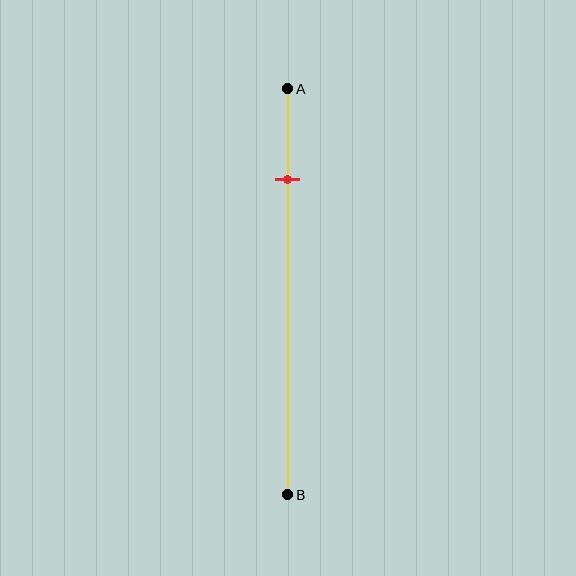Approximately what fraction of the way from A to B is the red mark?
The red mark is approximately 20% of the way from A to B.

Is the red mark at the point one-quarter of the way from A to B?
Yes, the mark is approximately at the one-quarter point.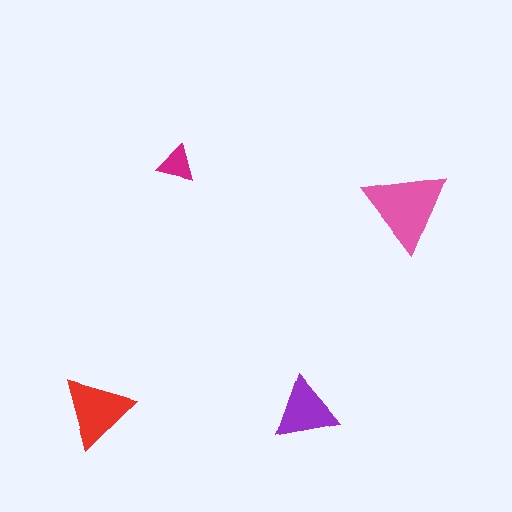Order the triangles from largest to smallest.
the pink one, the red one, the purple one, the magenta one.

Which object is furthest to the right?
The pink triangle is rightmost.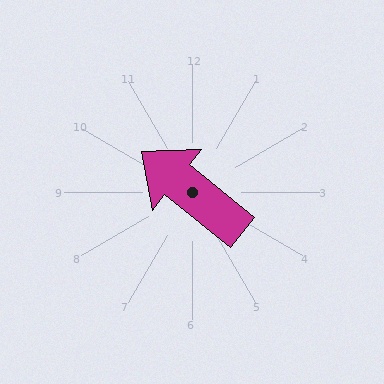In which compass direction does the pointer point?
Northwest.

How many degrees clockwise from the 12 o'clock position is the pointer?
Approximately 309 degrees.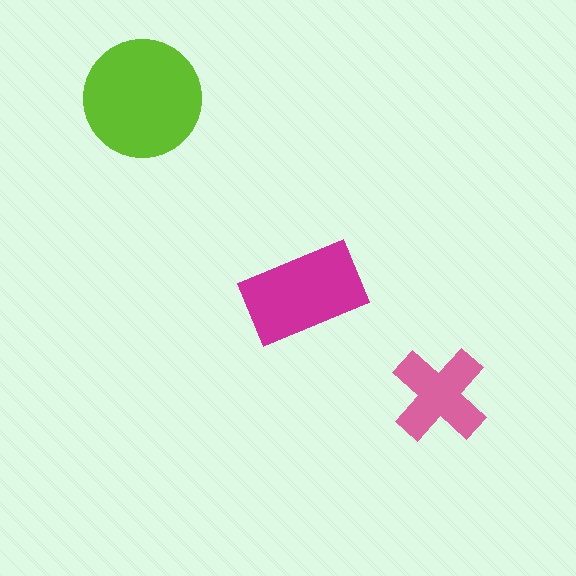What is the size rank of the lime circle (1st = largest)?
1st.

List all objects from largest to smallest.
The lime circle, the magenta rectangle, the pink cross.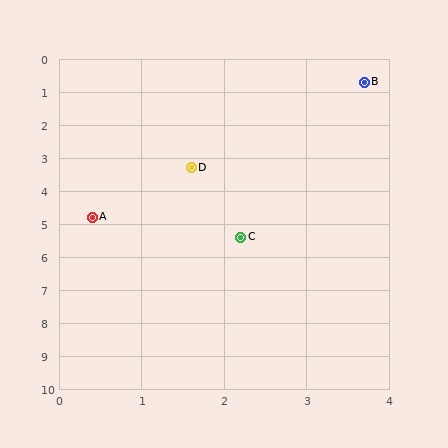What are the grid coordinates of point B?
Point B is at approximately (3.7, 0.7).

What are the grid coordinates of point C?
Point C is at approximately (2.2, 5.4).